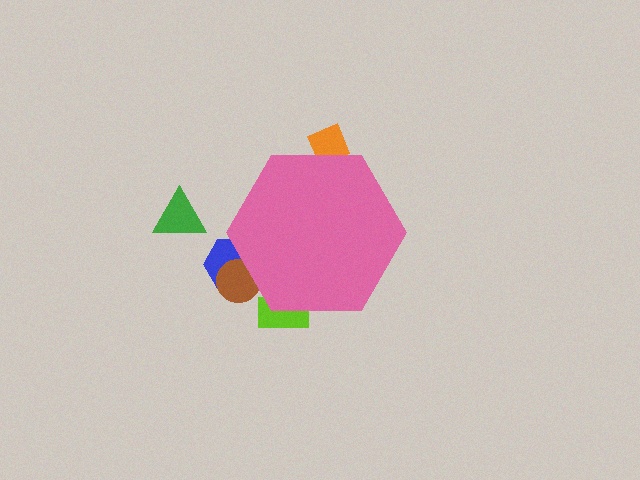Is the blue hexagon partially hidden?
Yes, the blue hexagon is partially hidden behind the pink hexagon.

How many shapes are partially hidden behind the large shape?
4 shapes are partially hidden.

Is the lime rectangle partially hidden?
Yes, the lime rectangle is partially hidden behind the pink hexagon.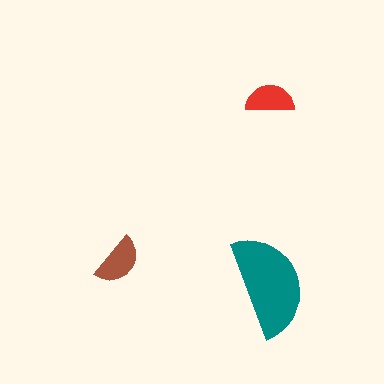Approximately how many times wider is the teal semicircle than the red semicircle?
About 2 times wider.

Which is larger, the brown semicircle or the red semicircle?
The brown one.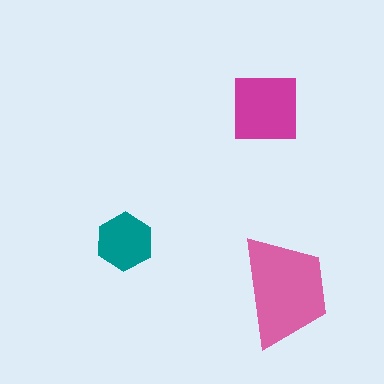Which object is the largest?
The pink trapezoid.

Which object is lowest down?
The pink trapezoid is bottommost.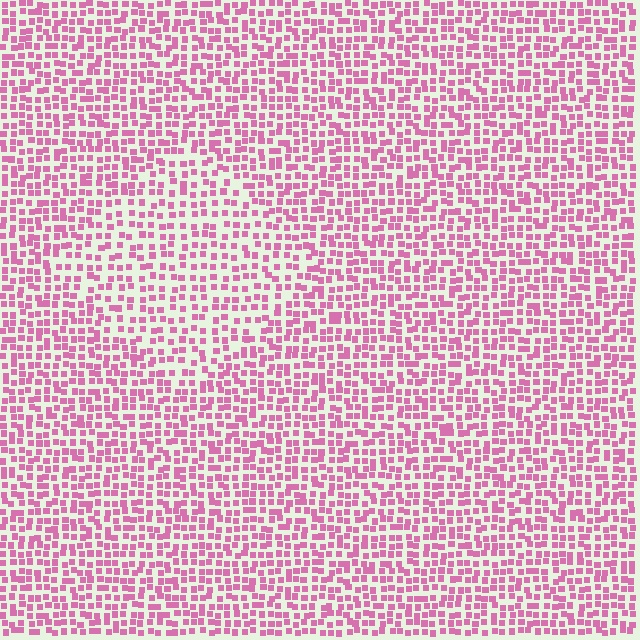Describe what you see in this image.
The image contains small pink elements arranged at two different densities. A diamond-shaped region is visible where the elements are less densely packed than the surrounding area.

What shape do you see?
I see a diamond.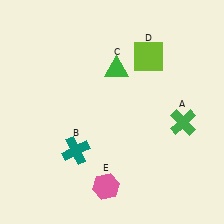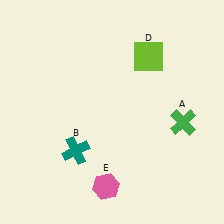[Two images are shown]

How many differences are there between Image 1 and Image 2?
There is 1 difference between the two images.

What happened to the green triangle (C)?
The green triangle (C) was removed in Image 2. It was in the top-right area of Image 1.